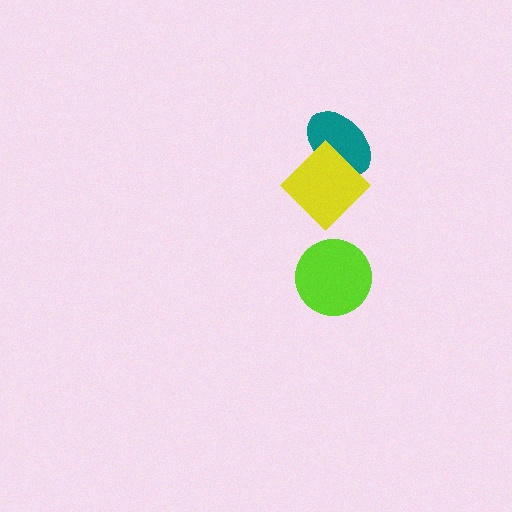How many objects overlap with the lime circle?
0 objects overlap with the lime circle.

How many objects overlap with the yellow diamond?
1 object overlaps with the yellow diamond.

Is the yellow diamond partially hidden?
No, no other shape covers it.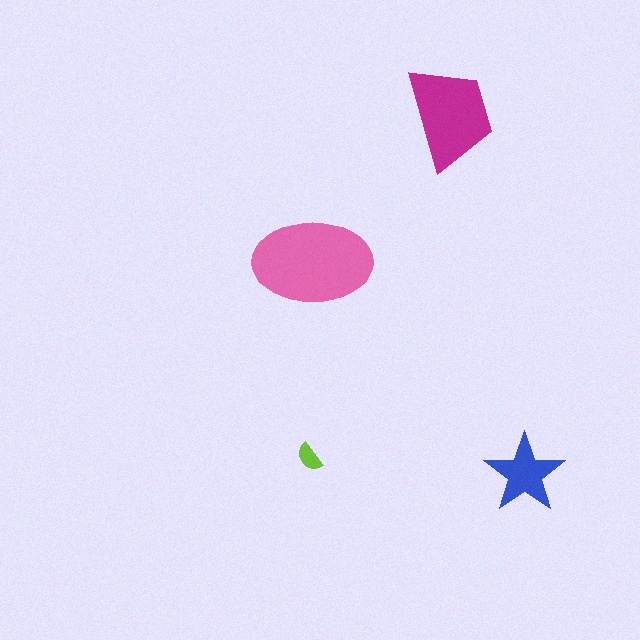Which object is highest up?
The magenta trapezoid is topmost.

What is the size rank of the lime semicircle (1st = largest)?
4th.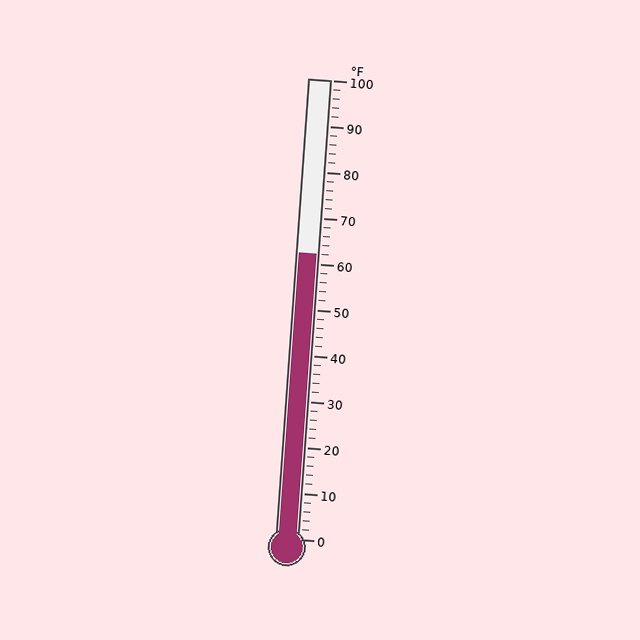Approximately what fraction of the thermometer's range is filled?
The thermometer is filled to approximately 60% of its range.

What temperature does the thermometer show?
The thermometer shows approximately 62°F.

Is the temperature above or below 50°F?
The temperature is above 50°F.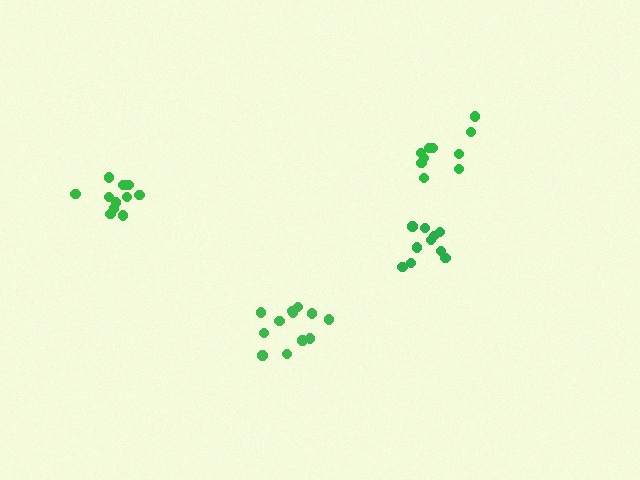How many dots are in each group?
Group 1: 10 dots, Group 2: 11 dots, Group 3: 12 dots, Group 4: 10 dots (43 total).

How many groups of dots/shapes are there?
There are 4 groups.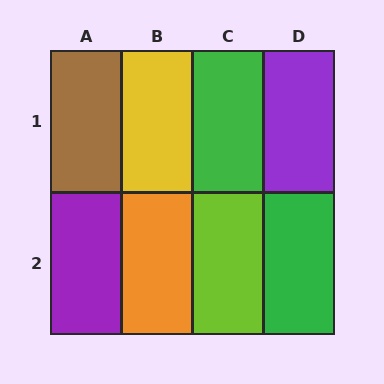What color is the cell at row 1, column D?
Purple.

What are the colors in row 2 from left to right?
Purple, orange, lime, green.